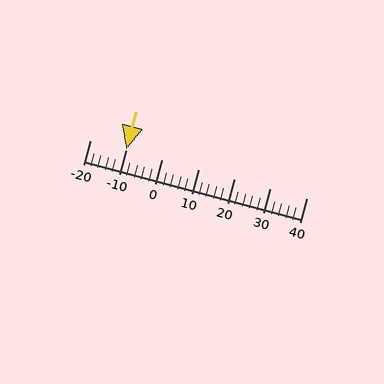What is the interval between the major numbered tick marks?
The major tick marks are spaced 10 units apart.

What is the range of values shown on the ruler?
The ruler shows values from -20 to 40.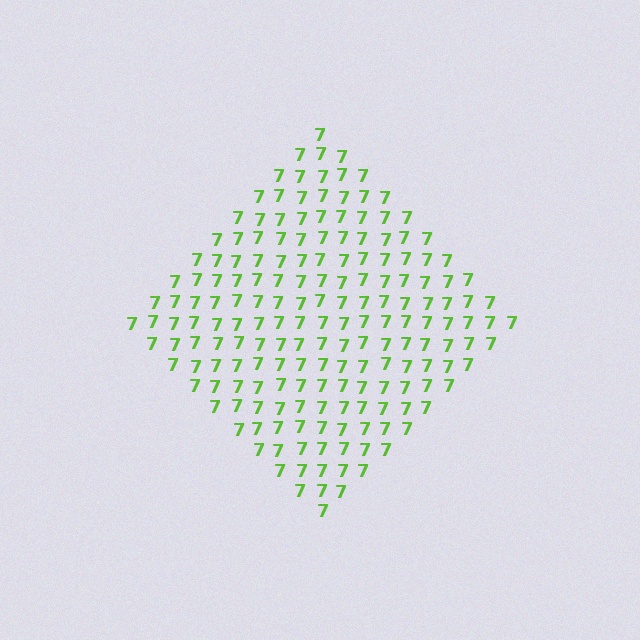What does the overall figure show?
The overall figure shows a diamond.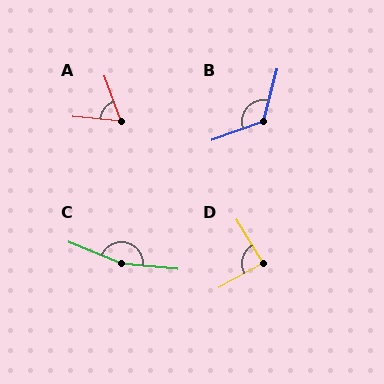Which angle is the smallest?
A, at approximately 65 degrees.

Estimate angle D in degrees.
Approximately 87 degrees.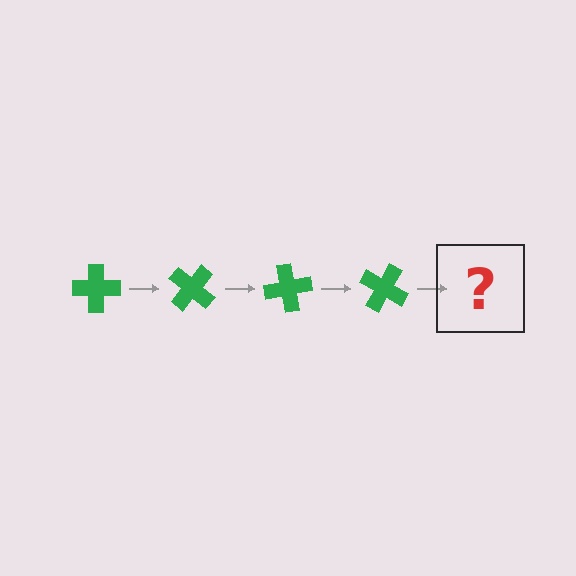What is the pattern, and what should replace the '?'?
The pattern is that the cross rotates 40 degrees each step. The '?' should be a green cross rotated 160 degrees.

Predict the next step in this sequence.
The next step is a green cross rotated 160 degrees.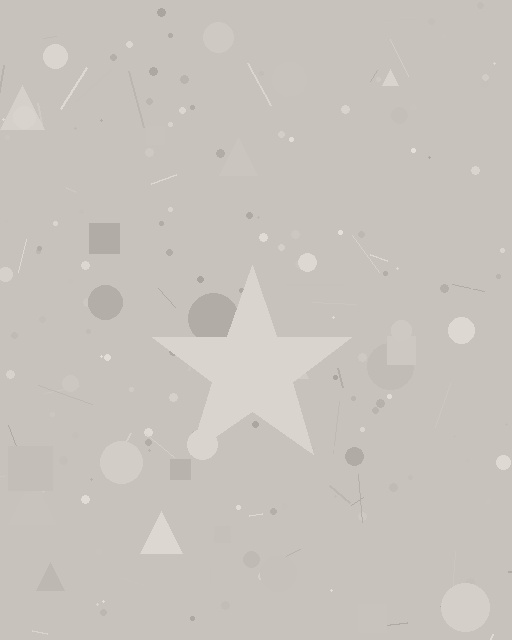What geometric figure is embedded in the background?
A star is embedded in the background.